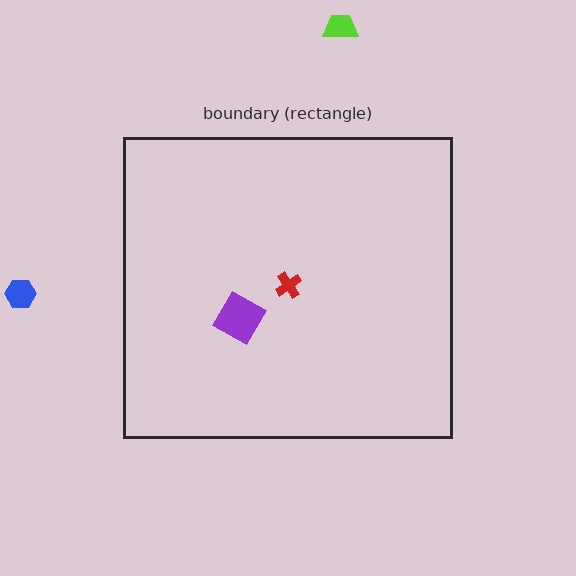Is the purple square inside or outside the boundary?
Inside.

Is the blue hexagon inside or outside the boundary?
Outside.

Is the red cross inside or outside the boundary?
Inside.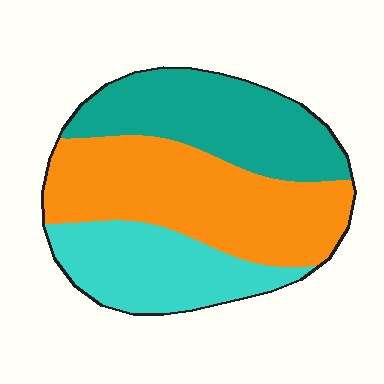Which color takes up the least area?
Cyan, at roughly 25%.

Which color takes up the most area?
Orange, at roughly 45%.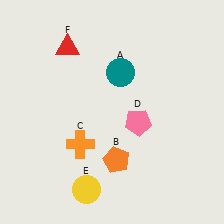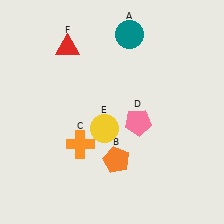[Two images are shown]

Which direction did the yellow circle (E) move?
The yellow circle (E) moved up.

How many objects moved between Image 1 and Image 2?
2 objects moved between the two images.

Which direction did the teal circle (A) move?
The teal circle (A) moved up.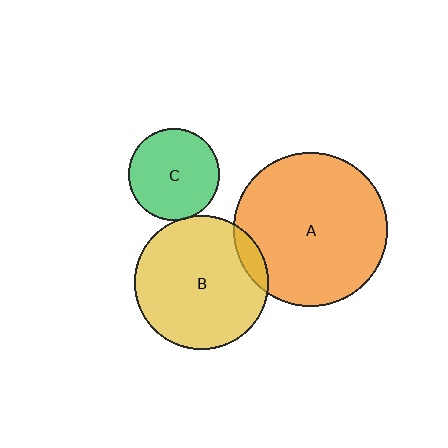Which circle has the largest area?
Circle A (orange).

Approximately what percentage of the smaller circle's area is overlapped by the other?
Approximately 10%.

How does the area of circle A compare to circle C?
Approximately 2.8 times.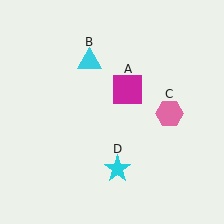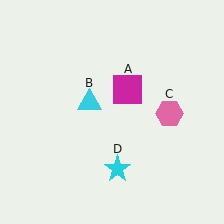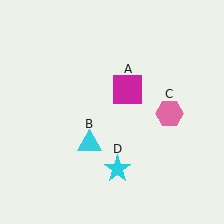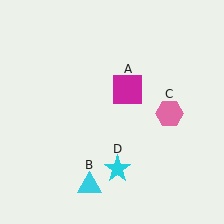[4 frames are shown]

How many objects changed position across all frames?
1 object changed position: cyan triangle (object B).